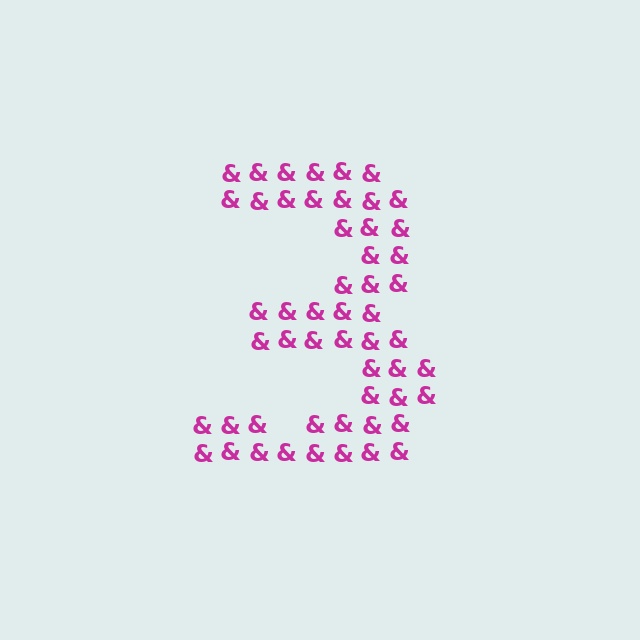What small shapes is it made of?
It is made of small ampersands.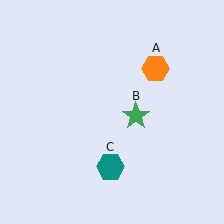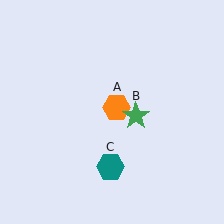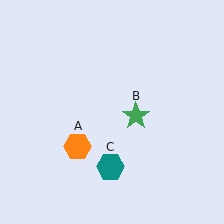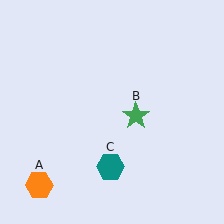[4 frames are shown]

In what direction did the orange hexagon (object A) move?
The orange hexagon (object A) moved down and to the left.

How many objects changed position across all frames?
1 object changed position: orange hexagon (object A).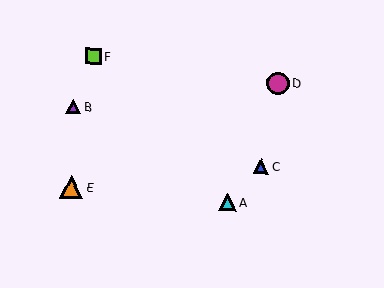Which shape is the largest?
The orange triangle (labeled E) is the largest.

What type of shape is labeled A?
Shape A is a cyan triangle.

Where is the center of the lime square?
The center of the lime square is at (93, 56).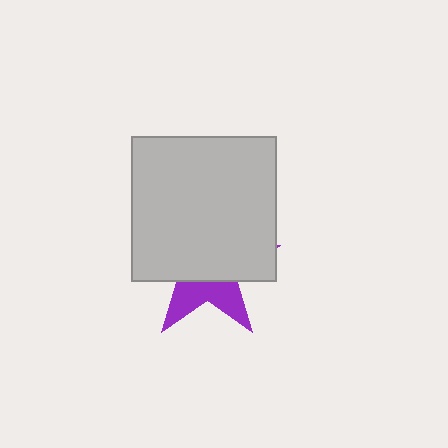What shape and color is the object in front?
The object in front is a light gray square.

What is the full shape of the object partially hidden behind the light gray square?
The partially hidden object is a purple star.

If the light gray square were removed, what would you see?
You would see the complete purple star.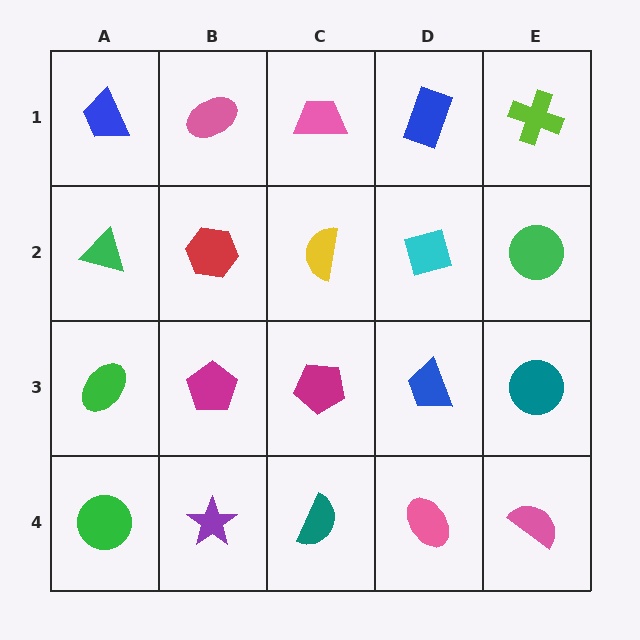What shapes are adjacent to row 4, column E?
A teal circle (row 3, column E), a pink ellipse (row 4, column D).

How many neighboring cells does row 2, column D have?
4.